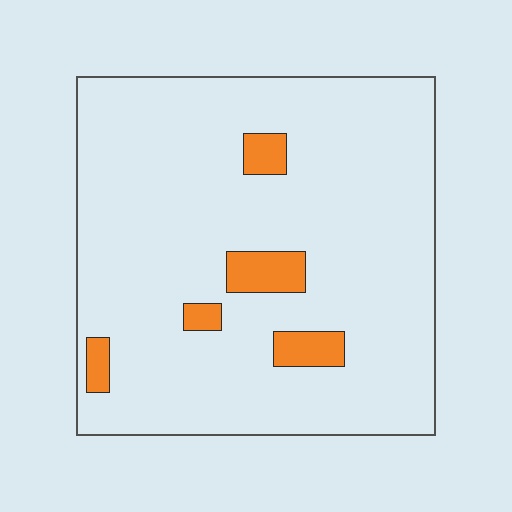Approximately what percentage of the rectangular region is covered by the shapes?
Approximately 10%.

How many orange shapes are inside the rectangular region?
5.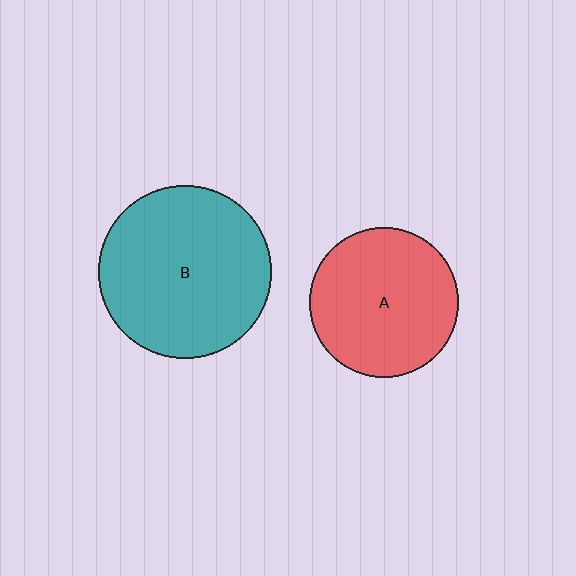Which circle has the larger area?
Circle B (teal).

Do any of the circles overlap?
No, none of the circles overlap.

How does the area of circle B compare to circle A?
Approximately 1.3 times.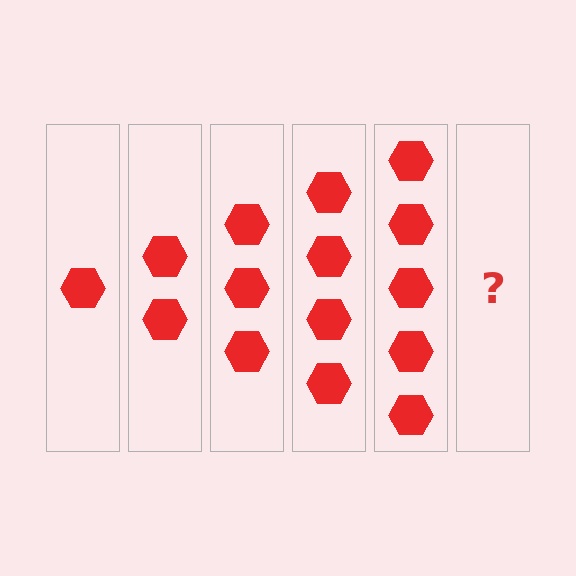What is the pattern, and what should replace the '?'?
The pattern is that each step adds one more hexagon. The '?' should be 6 hexagons.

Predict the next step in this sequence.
The next step is 6 hexagons.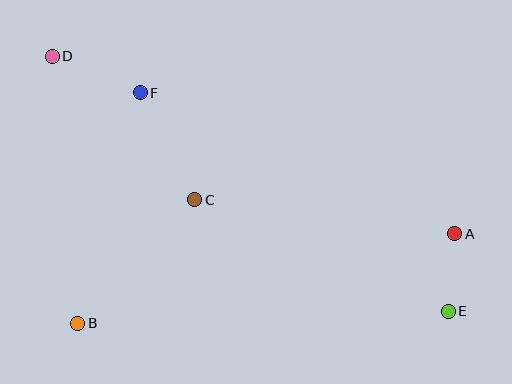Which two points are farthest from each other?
Points D and E are farthest from each other.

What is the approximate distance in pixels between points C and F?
The distance between C and F is approximately 120 pixels.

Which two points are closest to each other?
Points A and E are closest to each other.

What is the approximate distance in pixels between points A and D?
The distance between A and D is approximately 440 pixels.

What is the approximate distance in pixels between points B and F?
The distance between B and F is approximately 239 pixels.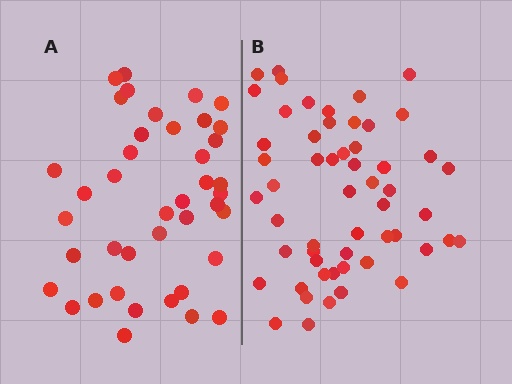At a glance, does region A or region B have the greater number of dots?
Region B (the right region) has more dots.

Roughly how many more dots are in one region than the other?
Region B has approximately 15 more dots than region A.